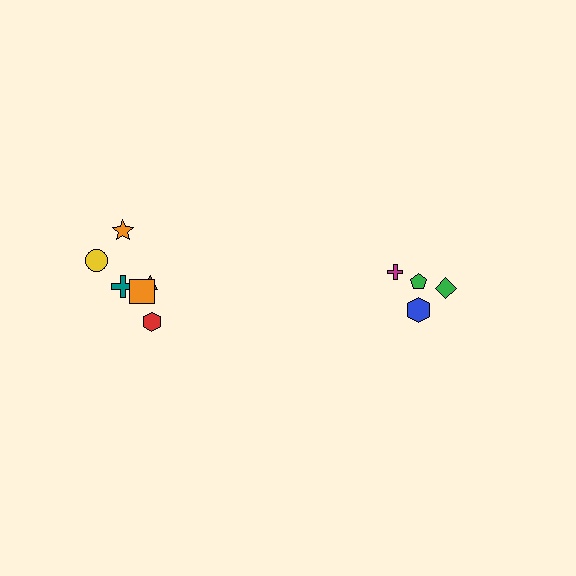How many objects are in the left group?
There are 6 objects.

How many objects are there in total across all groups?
There are 10 objects.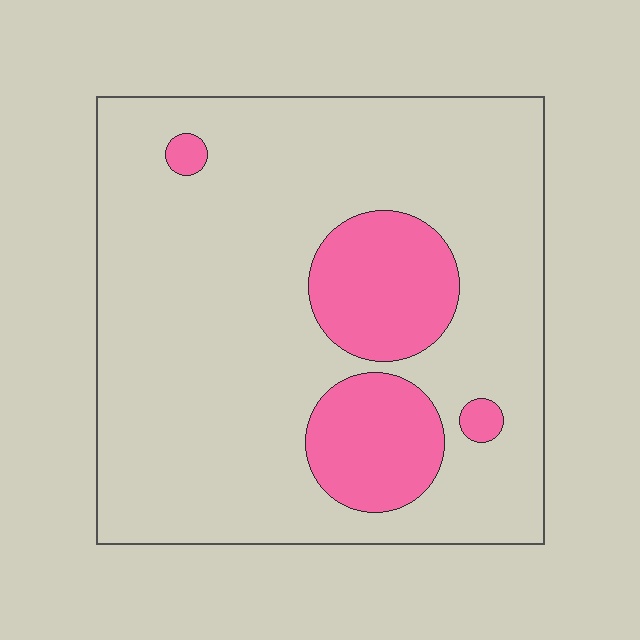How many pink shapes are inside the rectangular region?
4.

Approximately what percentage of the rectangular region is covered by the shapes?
Approximately 20%.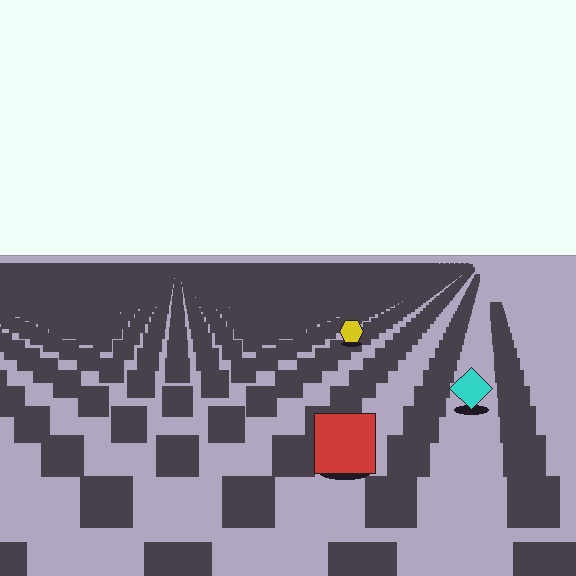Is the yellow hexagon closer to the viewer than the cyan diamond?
No. The cyan diamond is closer — you can tell from the texture gradient: the ground texture is coarser near it.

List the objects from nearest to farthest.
From nearest to farthest: the red square, the cyan diamond, the yellow hexagon.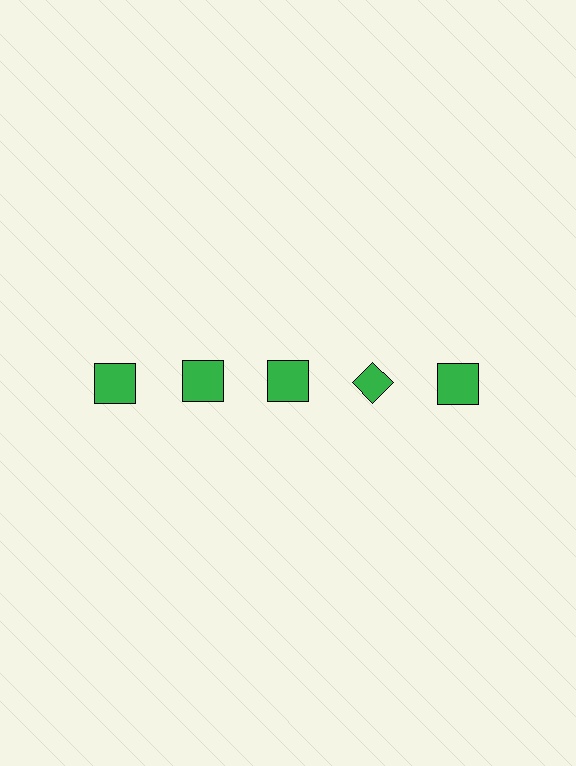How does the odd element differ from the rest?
It has a different shape: diamond instead of square.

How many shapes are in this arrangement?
There are 5 shapes arranged in a grid pattern.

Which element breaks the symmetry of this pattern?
The green diamond in the top row, second from right column breaks the symmetry. All other shapes are green squares.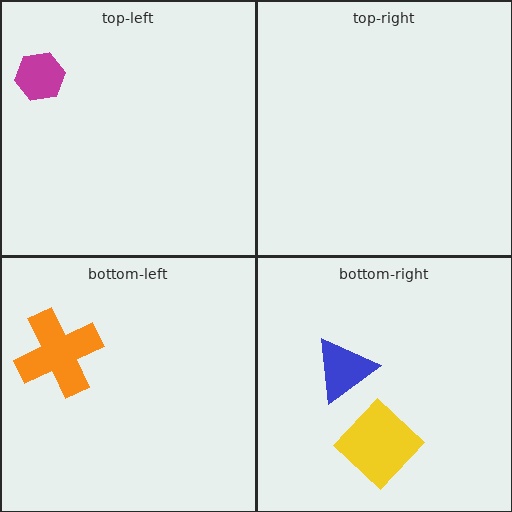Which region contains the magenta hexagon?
The top-left region.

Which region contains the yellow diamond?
The bottom-right region.